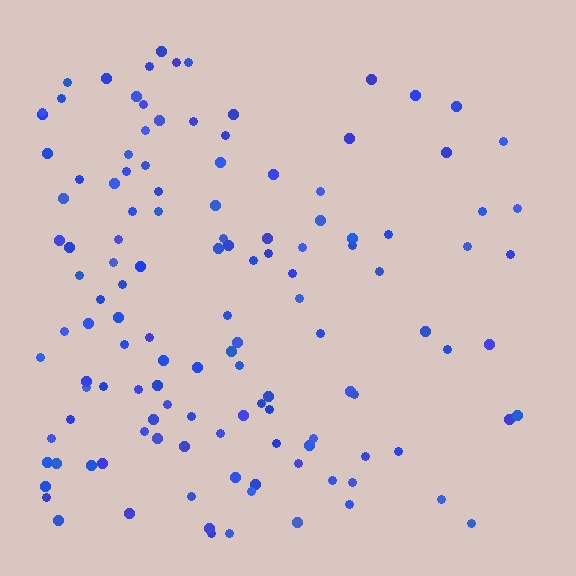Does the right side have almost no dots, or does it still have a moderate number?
Still a moderate number, just noticeably fewer than the left.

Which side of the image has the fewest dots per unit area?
The right.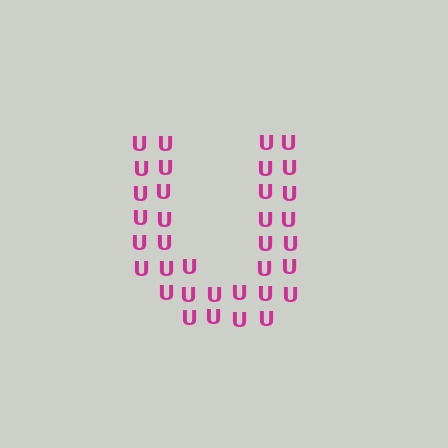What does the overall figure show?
The overall figure shows the letter U.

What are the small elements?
The small elements are letter U's.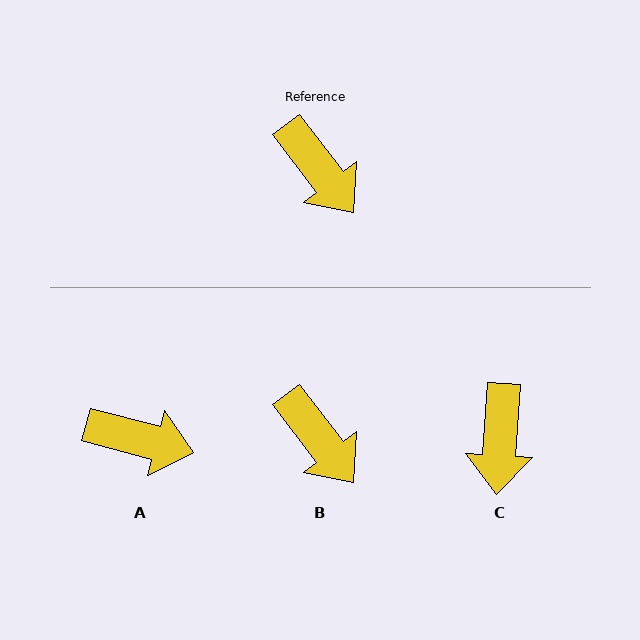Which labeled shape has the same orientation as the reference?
B.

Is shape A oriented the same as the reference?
No, it is off by about 38 degrees.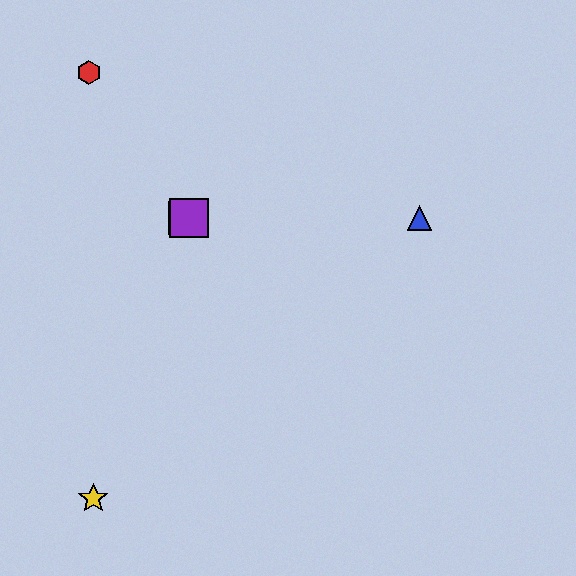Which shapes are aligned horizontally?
The blue triangle, the green square, the purple square are aligned horizontally.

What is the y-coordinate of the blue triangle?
The blue triangle is at y≈218.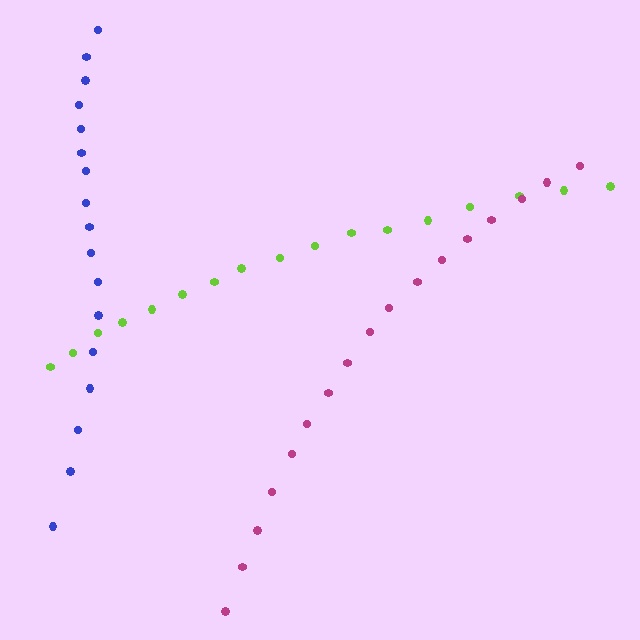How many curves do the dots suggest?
There are 3 distinct paths.